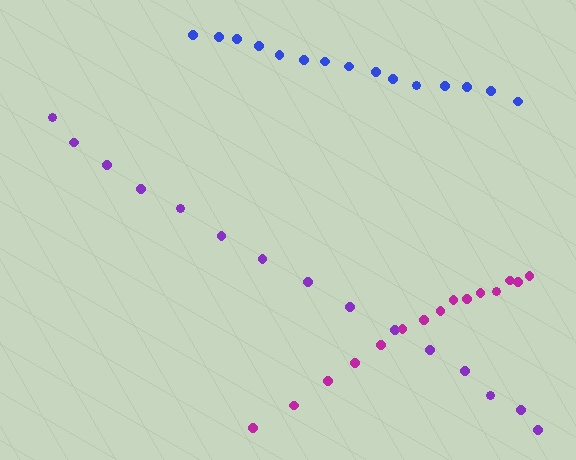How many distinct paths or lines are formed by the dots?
There are 3 distinct paths.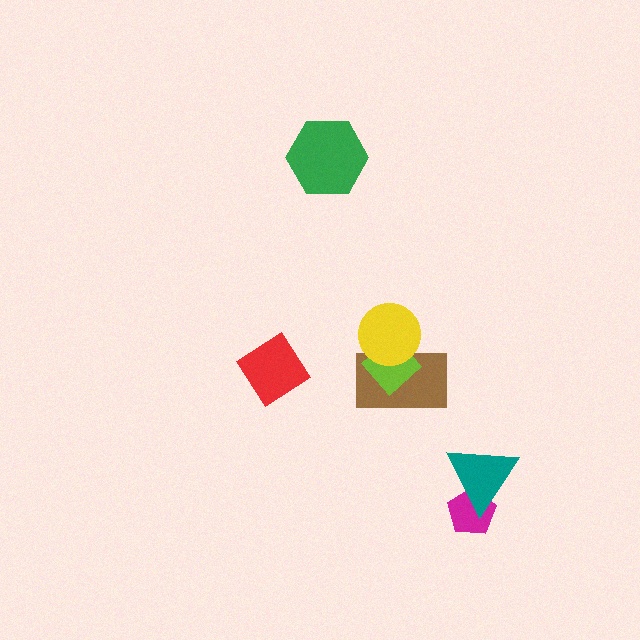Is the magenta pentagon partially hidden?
Yes, it is partially covered by another shape.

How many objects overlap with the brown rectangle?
2 objects overlap with the brown rectangle.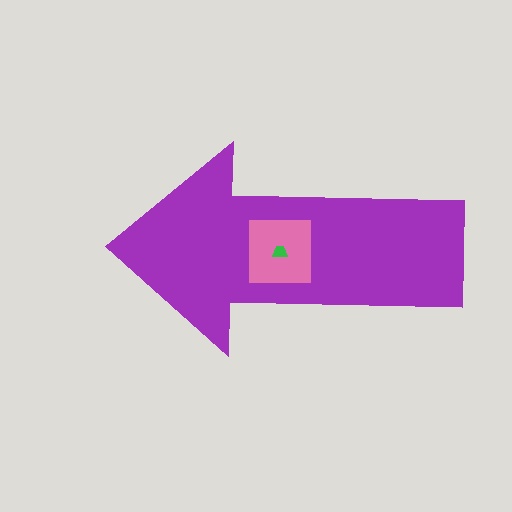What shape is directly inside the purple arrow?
The pink square.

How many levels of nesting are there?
3.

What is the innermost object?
The green trapezoid.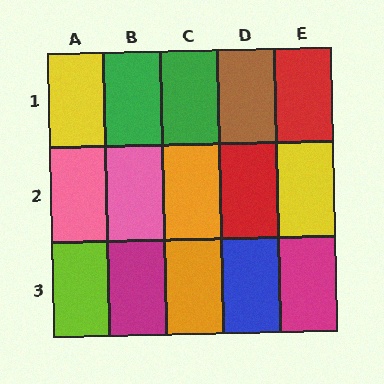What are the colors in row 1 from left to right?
Yellow, green, green, brown, red.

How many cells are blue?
1 cell is blue.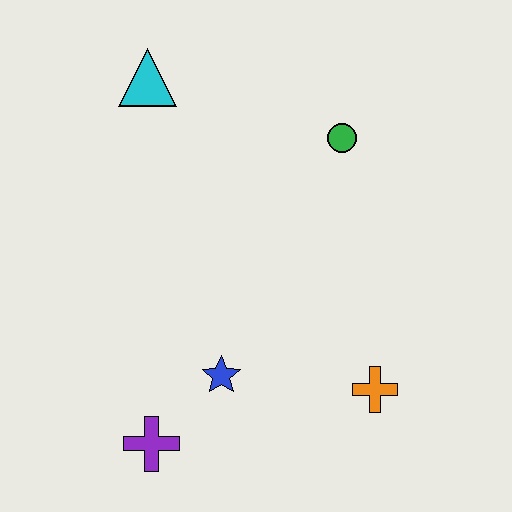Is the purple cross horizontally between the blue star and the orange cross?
No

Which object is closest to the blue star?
The purple cross is closest to the blue star.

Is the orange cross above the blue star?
No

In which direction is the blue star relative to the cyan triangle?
The blue star is below the cyan triangle.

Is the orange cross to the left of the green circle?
No